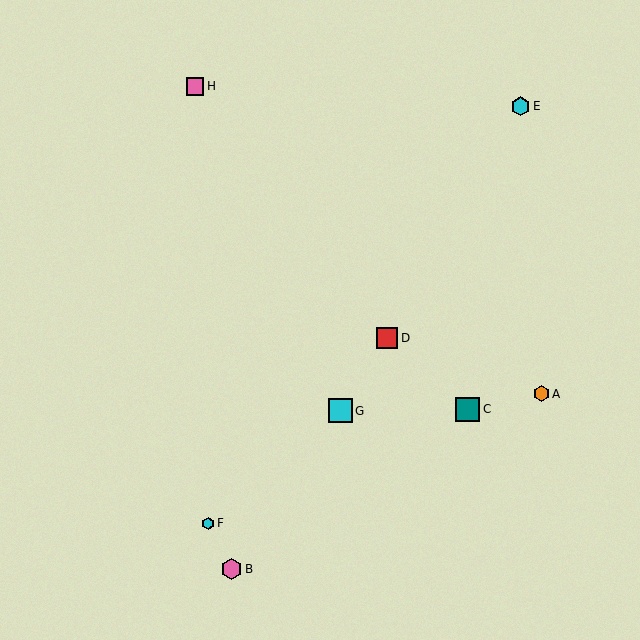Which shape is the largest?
The teal square (labeled C) is the largest.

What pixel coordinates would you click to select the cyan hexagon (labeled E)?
Click at (521, 106) to select the cyan hexagon E.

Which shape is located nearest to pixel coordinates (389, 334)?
The red square (labeled D) at (387, 338) is nearest to that location.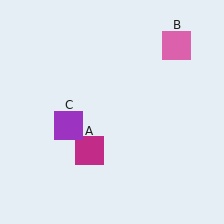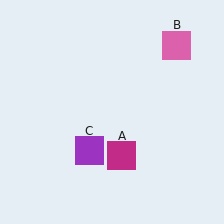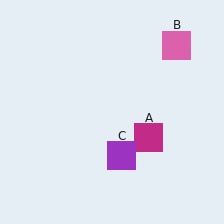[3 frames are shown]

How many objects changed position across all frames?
2 objects changed position: magenta square (object A), purple square (object C).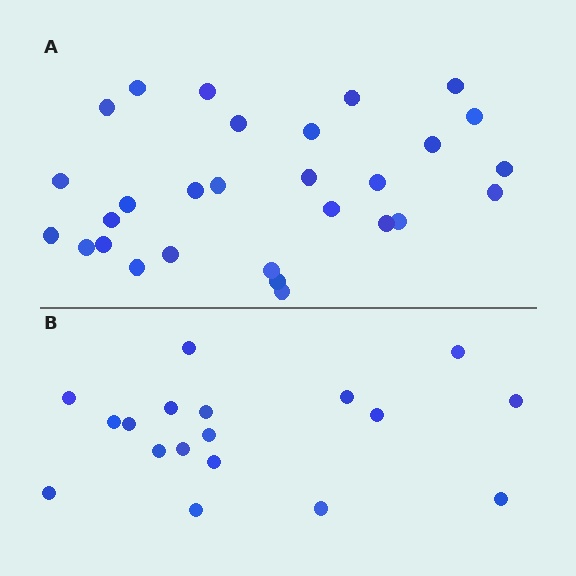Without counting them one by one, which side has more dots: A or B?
Region A (the top region) has more dots.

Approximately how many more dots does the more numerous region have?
Region A has roughly 12 or so more dots than region B.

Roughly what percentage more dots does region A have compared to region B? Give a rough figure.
About 60% more.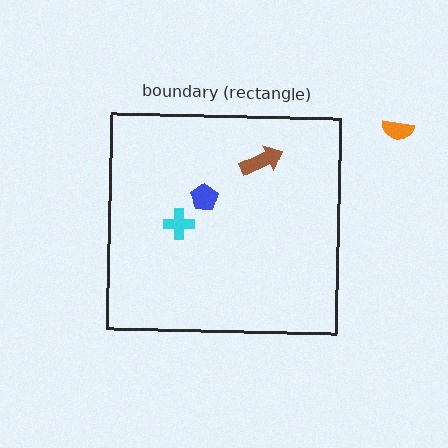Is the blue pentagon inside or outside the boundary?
Inside.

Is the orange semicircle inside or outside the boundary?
Outside.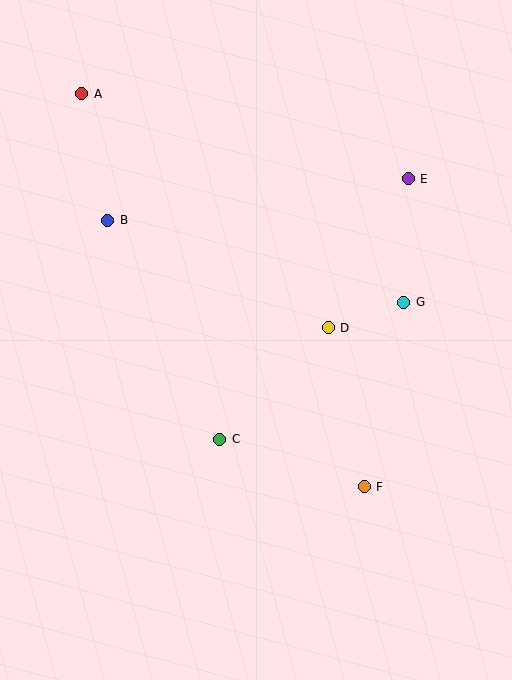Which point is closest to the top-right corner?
Point E is closest to the top-right corner.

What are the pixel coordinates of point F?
Point F is at (364, 487).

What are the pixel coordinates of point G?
Point G is at (404, 302).